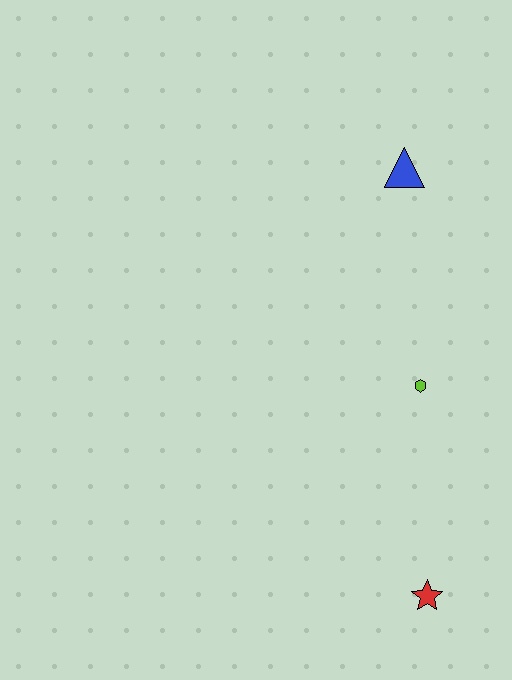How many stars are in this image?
There is 1 star.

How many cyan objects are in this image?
There are no cyan objects.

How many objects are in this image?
There are 3 objects.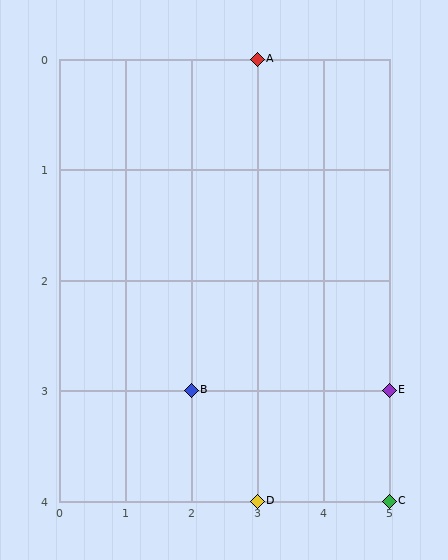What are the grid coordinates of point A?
Point A is at grid coordinates (3, 0).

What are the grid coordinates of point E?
Point E is at grid coordinates (5, 3).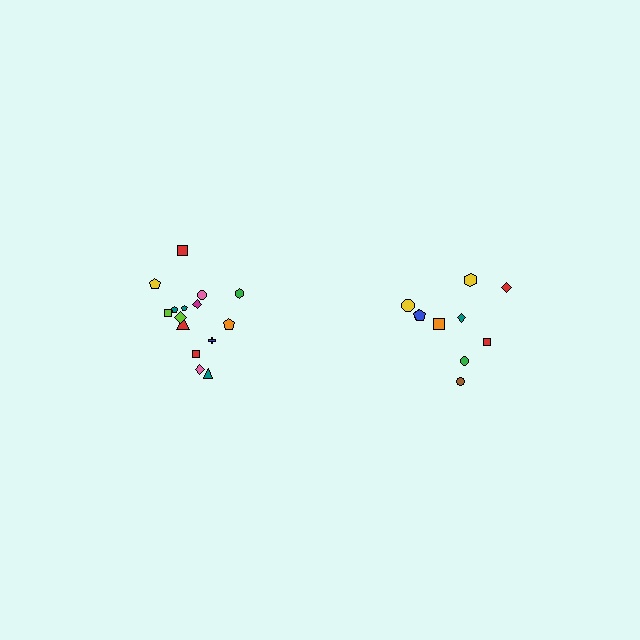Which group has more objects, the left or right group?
The left group.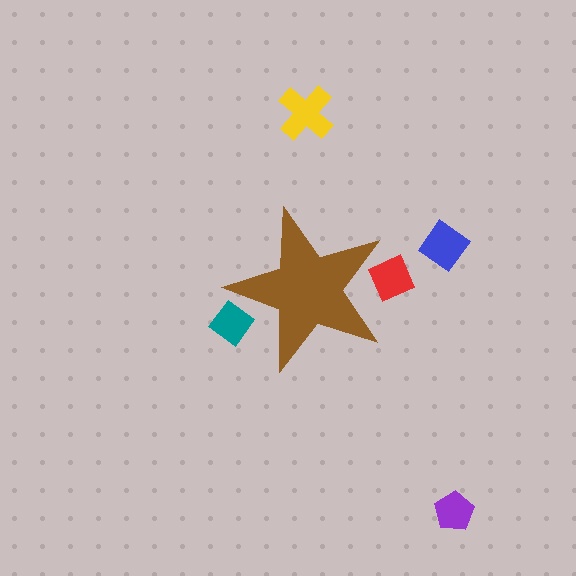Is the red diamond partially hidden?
Yes, the red diamond is partially hidden behind the brown star.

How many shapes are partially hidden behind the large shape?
2 shapes are partially hidden.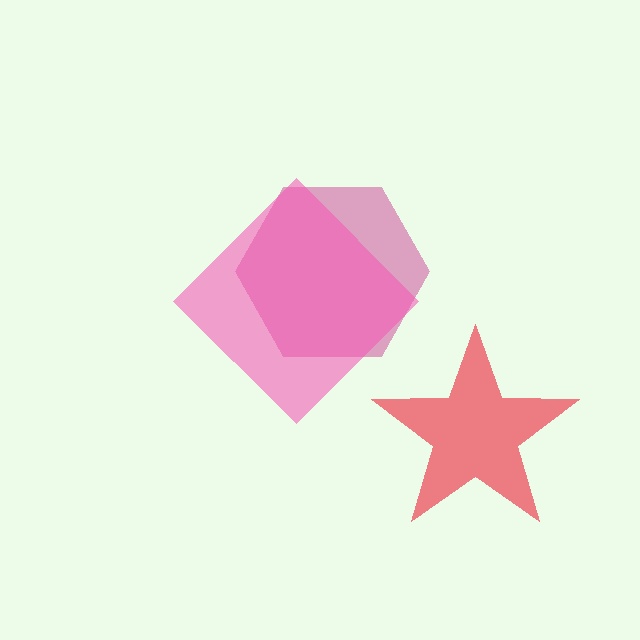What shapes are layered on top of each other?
The layered shapes are: a red star, a magenta hexagon, a pink diamond.